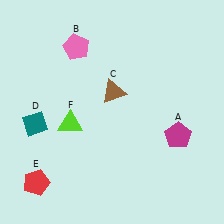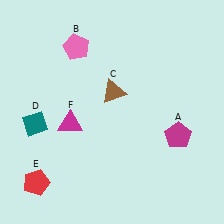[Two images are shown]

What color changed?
The triangle (F) changed from lime in Image 1 to magenta in Image 2.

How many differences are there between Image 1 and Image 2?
There is 1 difference between the two images.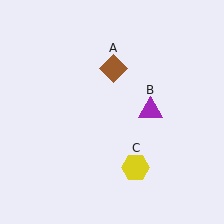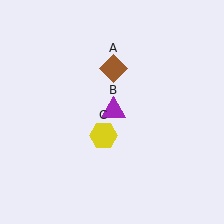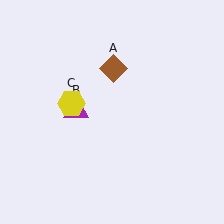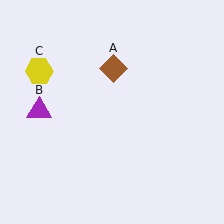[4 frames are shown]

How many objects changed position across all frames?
2 objects changed position: purple triangle (object B), yellow hexagon (object C).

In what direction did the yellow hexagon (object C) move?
The yellow hexagon (object C) moved up and to the left.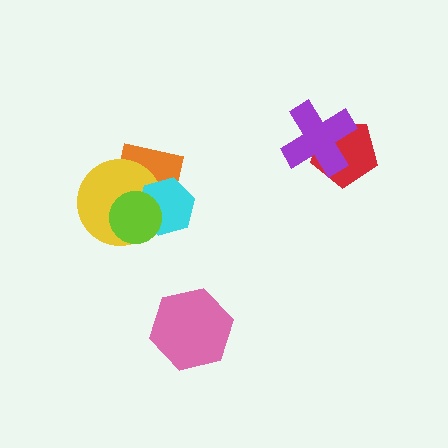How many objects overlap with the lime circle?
3 objects overlap with the lime circle.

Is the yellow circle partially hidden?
Yes, it is partially covered by another shape.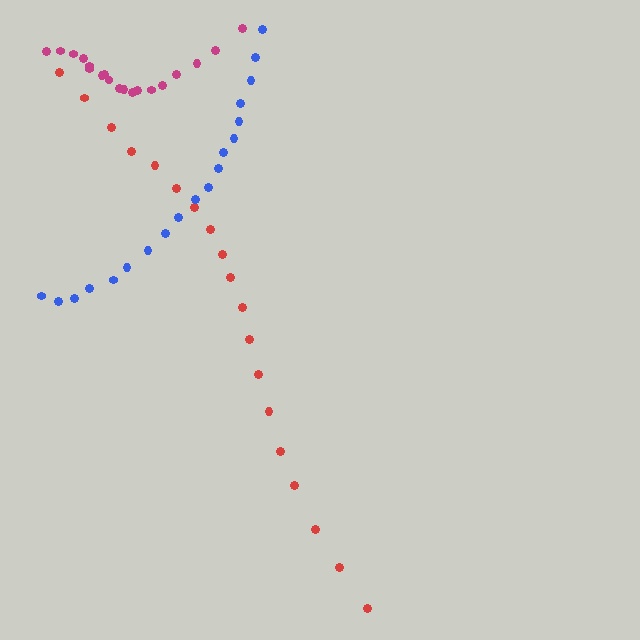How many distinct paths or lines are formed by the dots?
There are 3 distinct paths.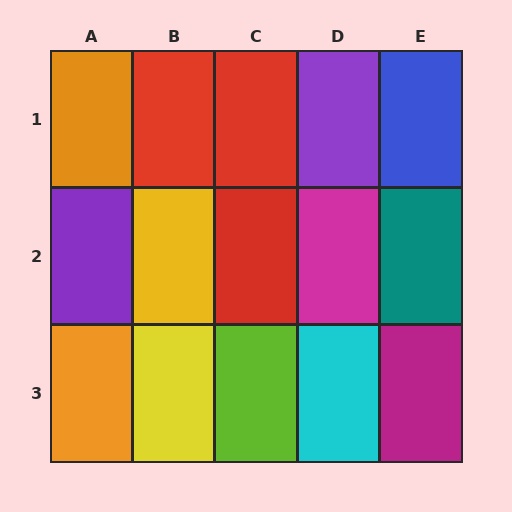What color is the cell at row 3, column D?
Cyan.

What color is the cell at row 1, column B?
Red.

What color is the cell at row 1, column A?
Orange.